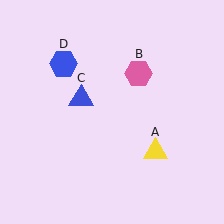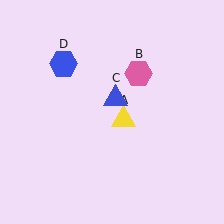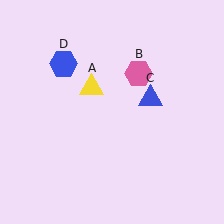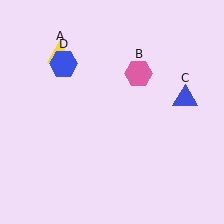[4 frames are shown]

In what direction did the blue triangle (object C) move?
The blue triangle (object C) moved right.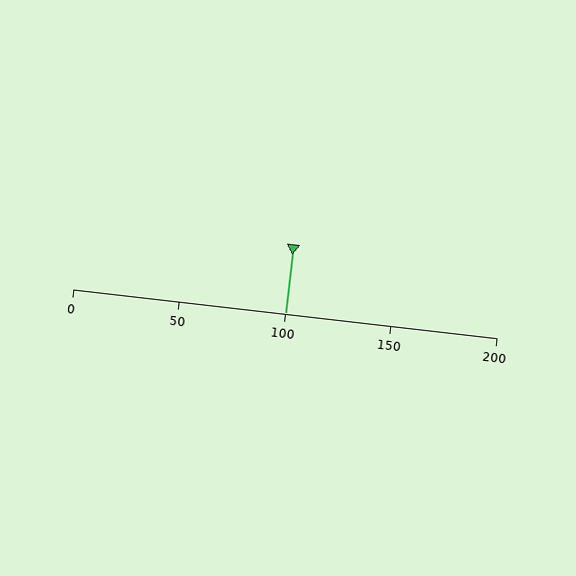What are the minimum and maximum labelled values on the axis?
The axis runs from 0 to 200.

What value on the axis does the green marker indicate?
The marker indicates approximately 100.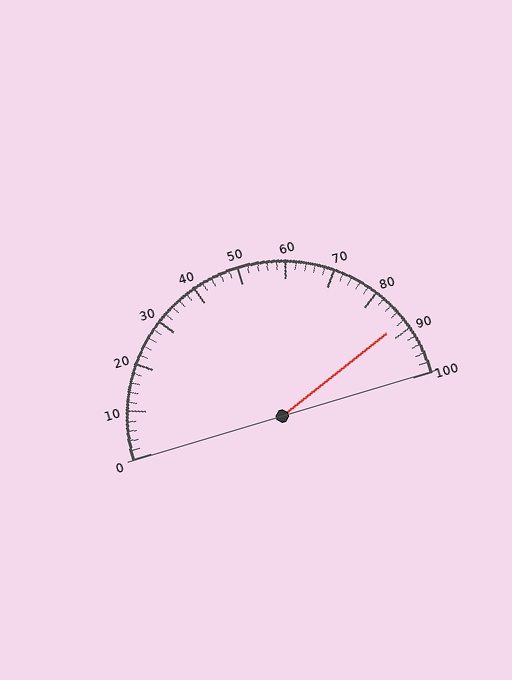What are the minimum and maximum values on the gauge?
The gauge ranges from 0 to 100.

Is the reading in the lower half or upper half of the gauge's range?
The reading is in the upper half of the range (0 to 100).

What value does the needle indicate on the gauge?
The needle indicates approximately 88.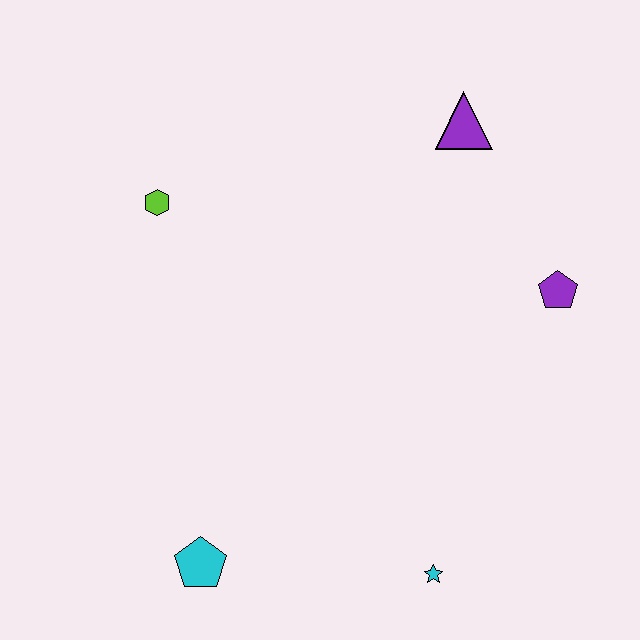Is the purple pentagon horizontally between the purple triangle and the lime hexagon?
No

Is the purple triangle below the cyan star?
No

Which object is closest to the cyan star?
The cyan pentagon is closest to the cyan star.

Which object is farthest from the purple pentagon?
The cyan pentagon is farthest from the purple pentagon.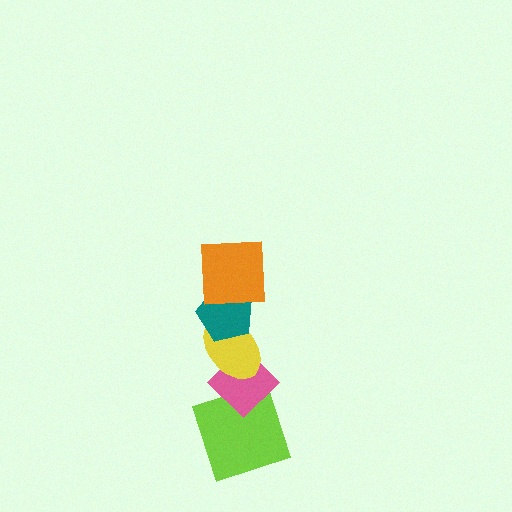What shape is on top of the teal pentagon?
The orange square is on top of the teal pentagon.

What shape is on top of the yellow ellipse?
The teal pentagon is on top of the yellow ellipse.